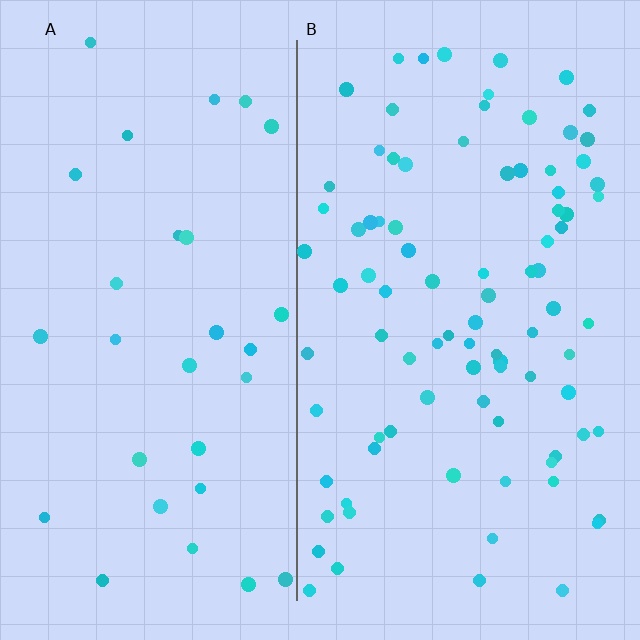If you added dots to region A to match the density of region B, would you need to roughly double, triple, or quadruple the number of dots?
Approximately triple.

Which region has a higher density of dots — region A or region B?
B (the right).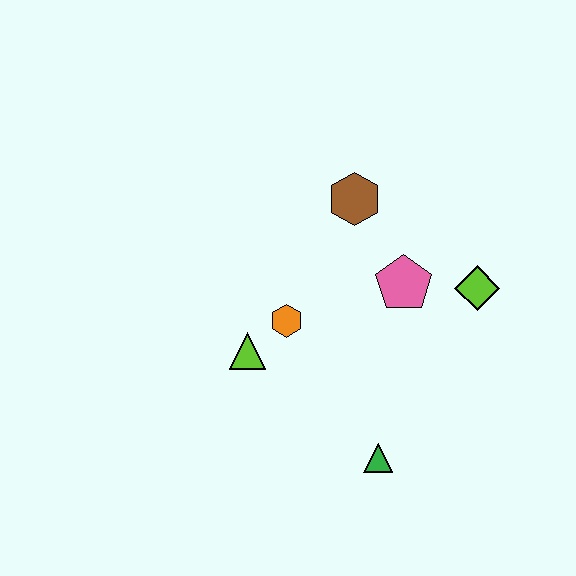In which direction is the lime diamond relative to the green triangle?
The lime diamond is above the green triangle.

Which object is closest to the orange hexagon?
The lime triangle is closest to the orange hexagon.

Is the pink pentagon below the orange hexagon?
No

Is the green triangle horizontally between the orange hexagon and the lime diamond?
Yes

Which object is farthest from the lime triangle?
The lime diamond is farthest from the lime triangle.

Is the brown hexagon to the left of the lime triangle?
No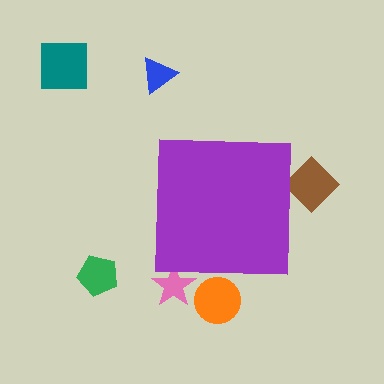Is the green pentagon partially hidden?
No, the green pentagon is fully visible.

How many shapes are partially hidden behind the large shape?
3 shapes are partially hidden.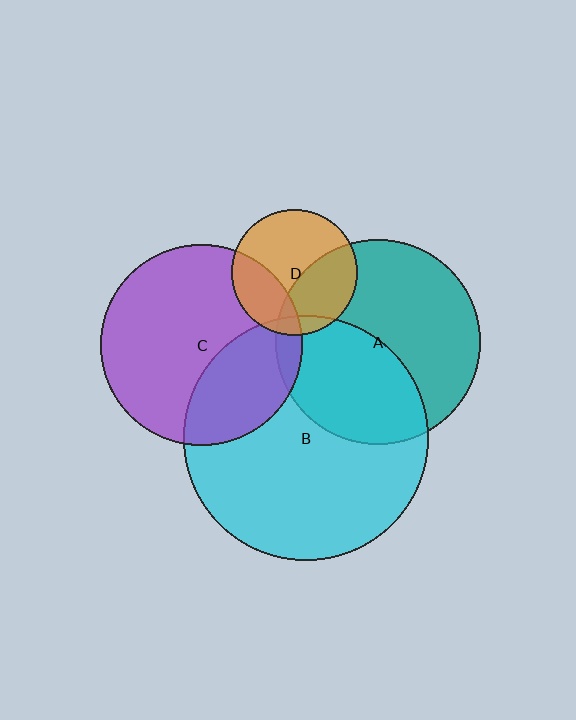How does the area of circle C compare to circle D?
Approximately 2.6 times.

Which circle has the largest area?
Circle B (cyan).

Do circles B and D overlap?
Yes.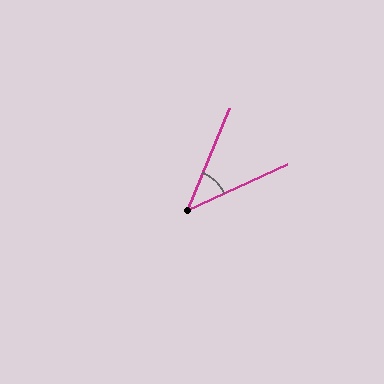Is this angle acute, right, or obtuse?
It is acute.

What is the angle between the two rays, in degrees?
Approximately 43 degrees.